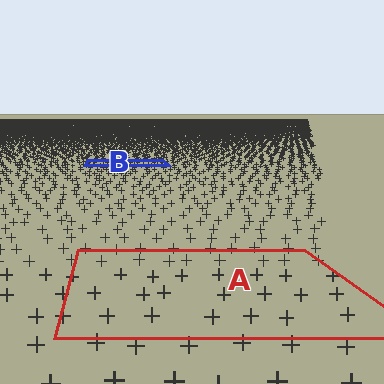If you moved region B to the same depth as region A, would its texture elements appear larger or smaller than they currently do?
They would appear larger. At a closer depth, the same texture elements are projected at a bigger on-screen size.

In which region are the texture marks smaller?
The texture marks are smaller in region B, because it is farther away.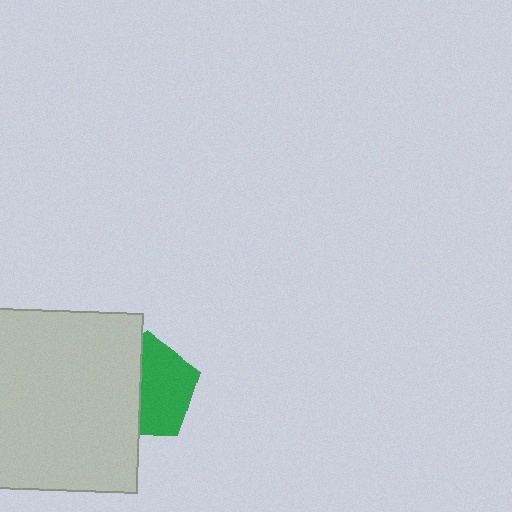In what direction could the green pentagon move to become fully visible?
The green pentagon could move right. That would shift it out from behind the light gray square entirely.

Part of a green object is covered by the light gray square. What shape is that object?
It is a pentagon.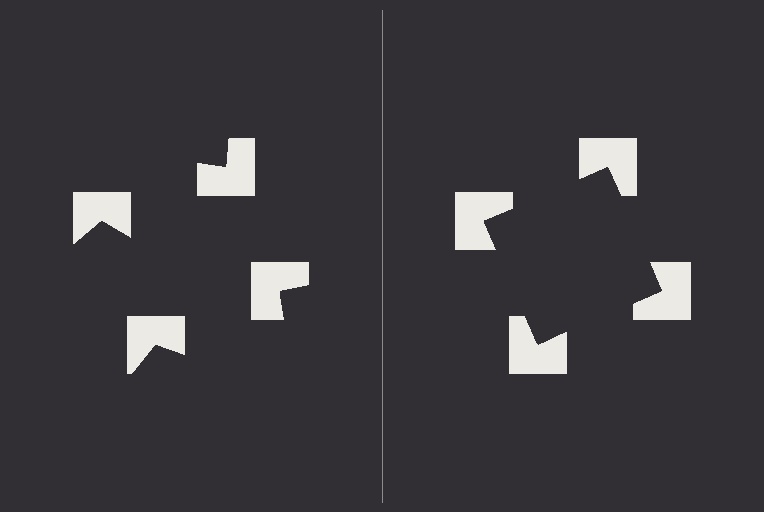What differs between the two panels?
The notched squares are positioned identically on both sides; only the wedge orientations differ. On the right they align to a square; on the left they are misaligned.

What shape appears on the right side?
An illusory square.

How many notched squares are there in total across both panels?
8 — 4 on each side.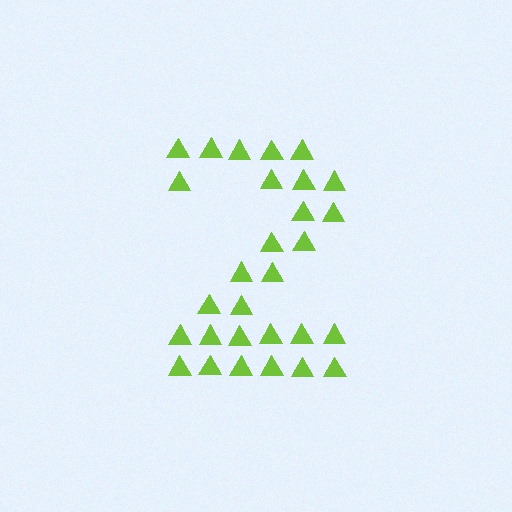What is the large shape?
The large shape is the digit 2.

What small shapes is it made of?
It is made of small triangles.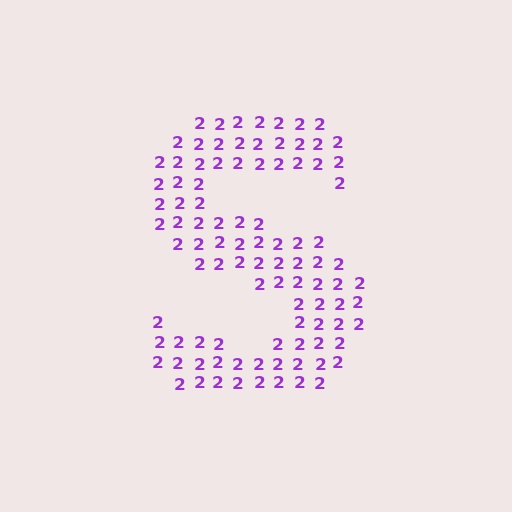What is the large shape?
The large shape is the letter S.